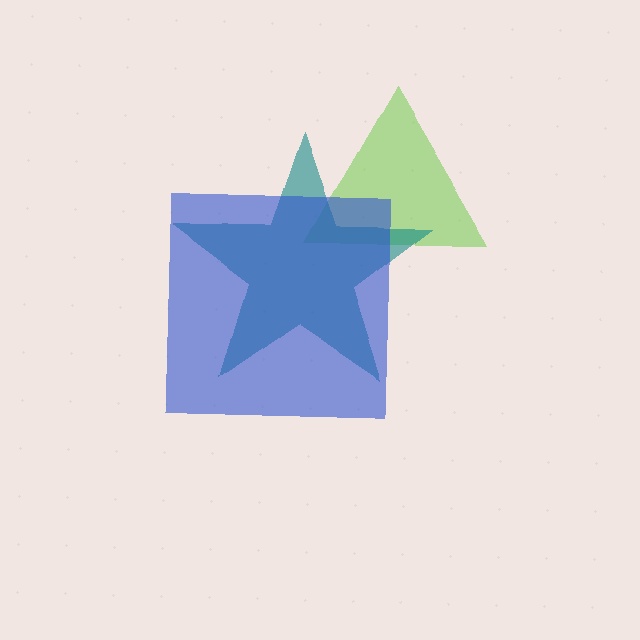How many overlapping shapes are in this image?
There are 3 overlapping shapes in the image.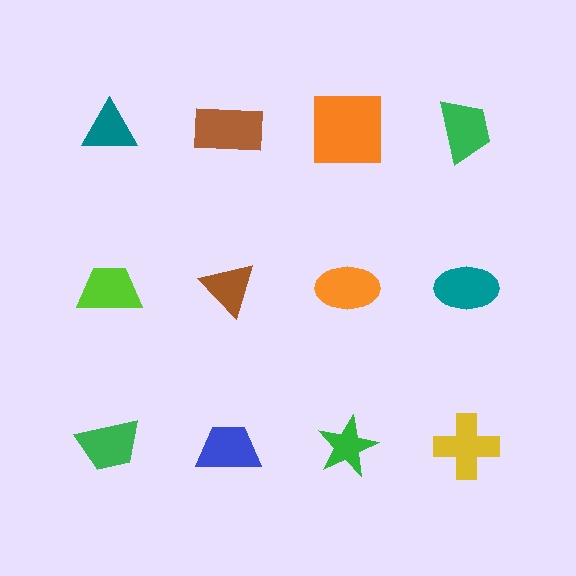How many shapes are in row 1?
4 shapes.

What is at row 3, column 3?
A green star.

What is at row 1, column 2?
A brown rectangle.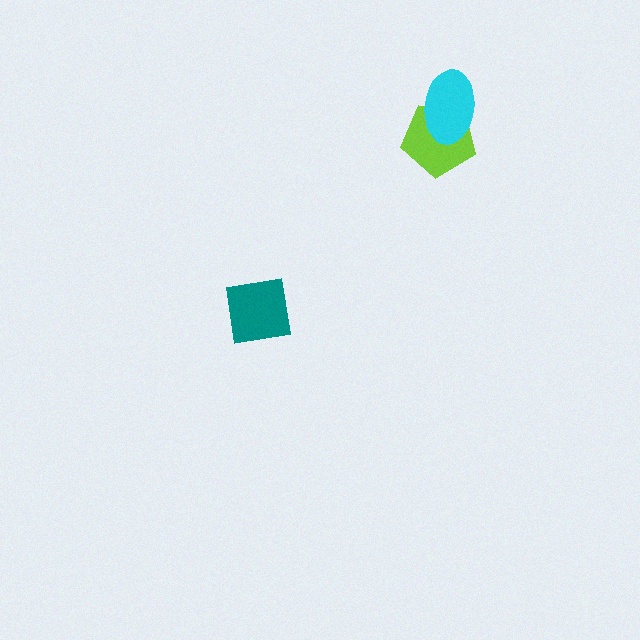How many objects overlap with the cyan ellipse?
1 object overlaps with the cyan ellipse.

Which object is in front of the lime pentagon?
The cyan ellipse is in front of the lime pentagon.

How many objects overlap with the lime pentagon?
1 object overlaps with the lime pentagon.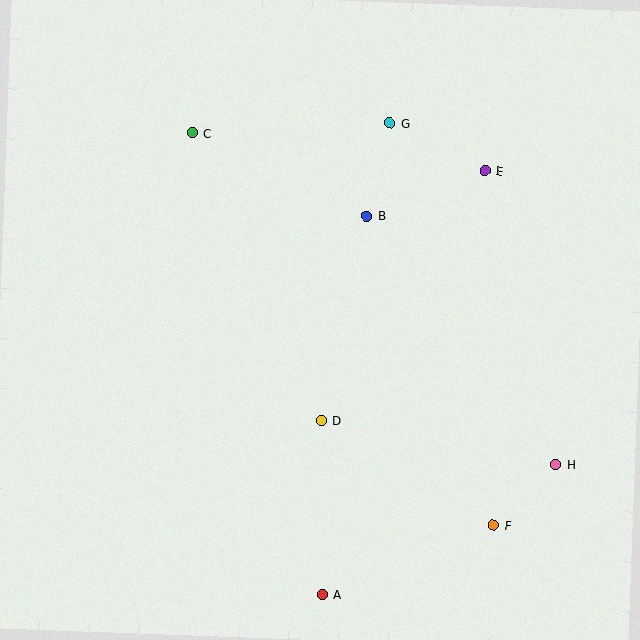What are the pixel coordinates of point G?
Point G is at (390, 123).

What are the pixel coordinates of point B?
Point B is at (367, 216).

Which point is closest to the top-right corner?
Point E is closest to the top-right corner.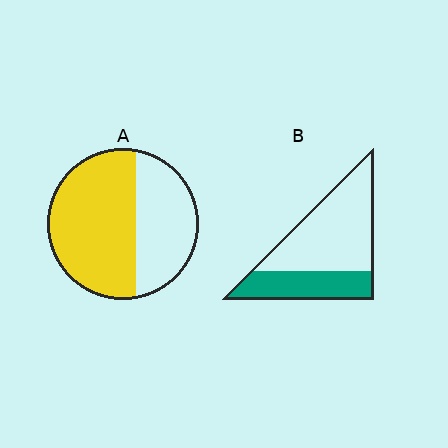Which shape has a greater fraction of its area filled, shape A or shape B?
Shape A.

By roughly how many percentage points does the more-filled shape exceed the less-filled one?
By roughly 25 percentage points (A over B).